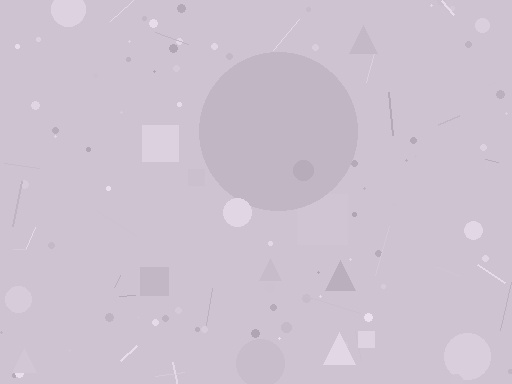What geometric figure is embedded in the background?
A circle is embedded in the background.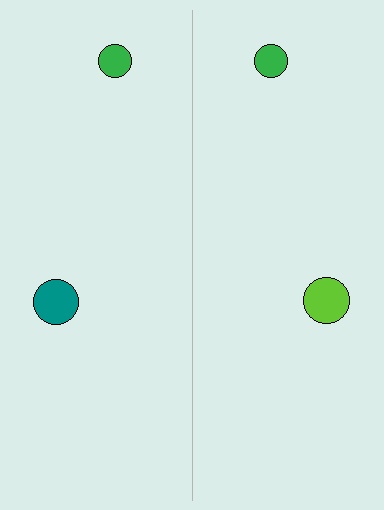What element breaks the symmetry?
The lime circle on the right side breaks the symmetry — its mirror counterpart is teal.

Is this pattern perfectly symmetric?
No, the pattern is not perfectly symmetric. The lime circle on the right side breaks the symmetry — its mirror counterpart is teal.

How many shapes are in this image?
There are 4 shapes in this image.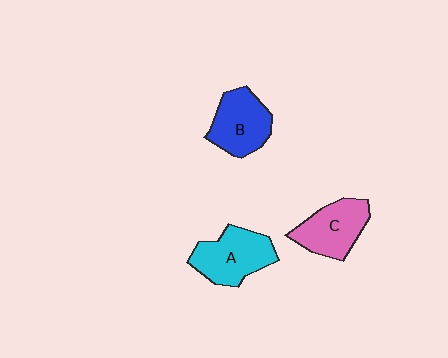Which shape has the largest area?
Shape A (cyan).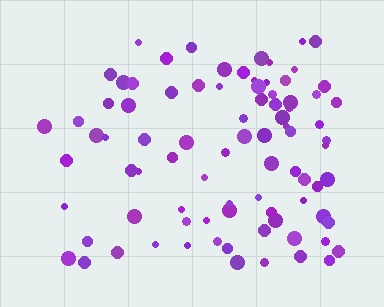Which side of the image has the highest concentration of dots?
The right.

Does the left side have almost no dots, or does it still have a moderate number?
Still a moderate number, just noticeably fewer than the right.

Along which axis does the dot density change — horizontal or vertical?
Horizontal.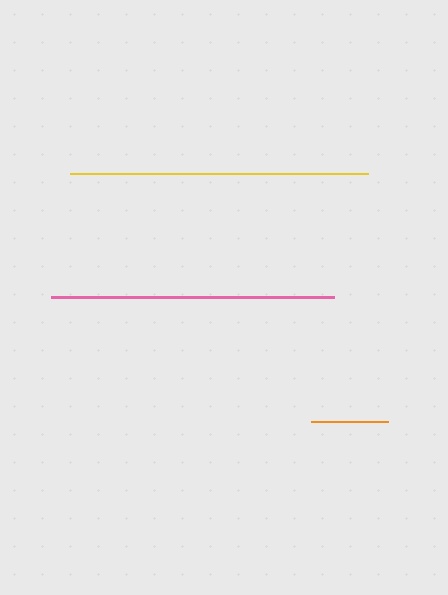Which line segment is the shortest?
The orange line is the shortest at approximately 77 pixels.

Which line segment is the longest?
The yellow line is the longest at approximately 298 pixels.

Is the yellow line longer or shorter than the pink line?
The yellow line is longer than the pink line.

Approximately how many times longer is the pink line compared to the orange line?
The pink line is approximately 3.7 times the length of the orange line.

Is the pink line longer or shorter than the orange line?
The pink line is longer than the orange line.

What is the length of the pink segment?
The pink segment is approximately 283 pixels long.